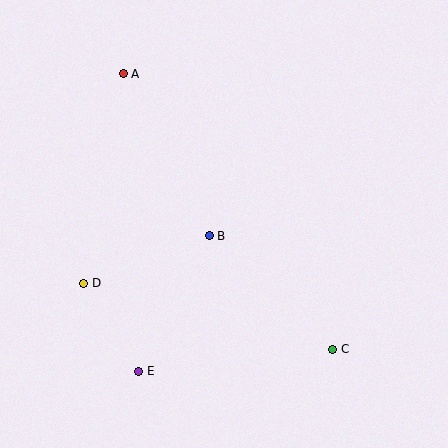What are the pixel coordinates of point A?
Point A is at (123, 74).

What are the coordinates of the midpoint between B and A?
The midpoint between B and A is at (166, 155).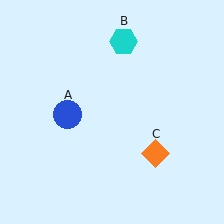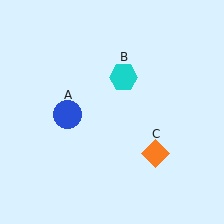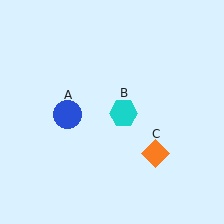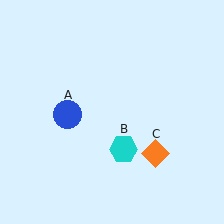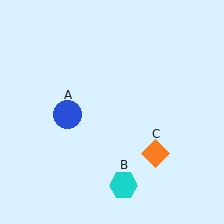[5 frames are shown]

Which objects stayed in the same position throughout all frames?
Blue circle (object A) and orange diamond (object C) remained stationary.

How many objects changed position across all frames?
1 object changed position: cyan hexagon (object B).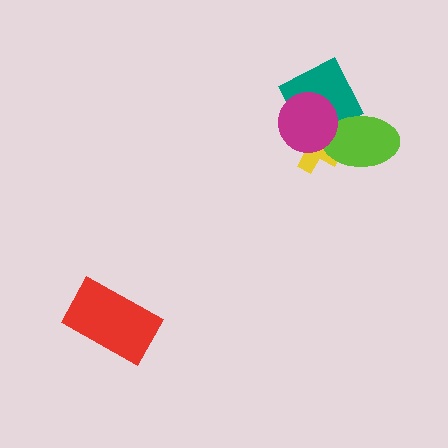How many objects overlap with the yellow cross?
3 objects overlap with the yellow cross.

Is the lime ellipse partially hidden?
Yes, it is partially covered by another shape.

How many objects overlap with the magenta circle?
3 objects overlap with the magenta circle.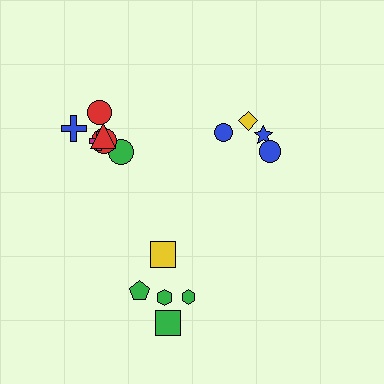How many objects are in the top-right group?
There are 4 objects.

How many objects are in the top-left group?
There are 6 objects.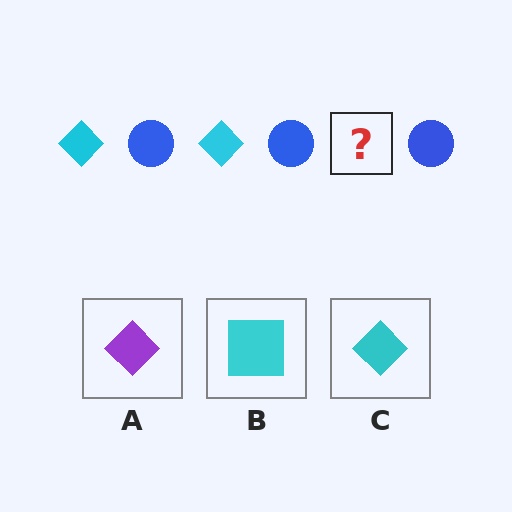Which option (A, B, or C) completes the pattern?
C.